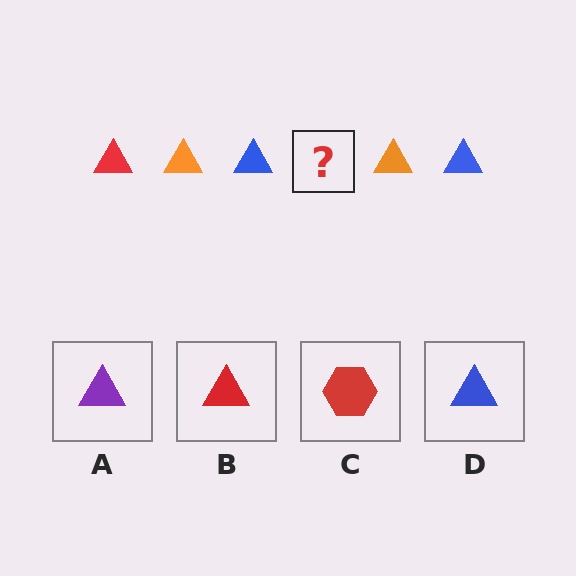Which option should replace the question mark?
Option B.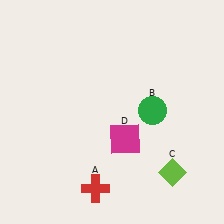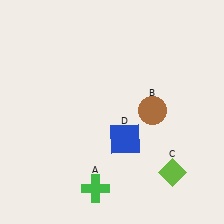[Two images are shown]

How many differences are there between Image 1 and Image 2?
There are 3 differences between the two images.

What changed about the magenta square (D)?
In Image 1, D is magenta. In Image 2, it changed to blue.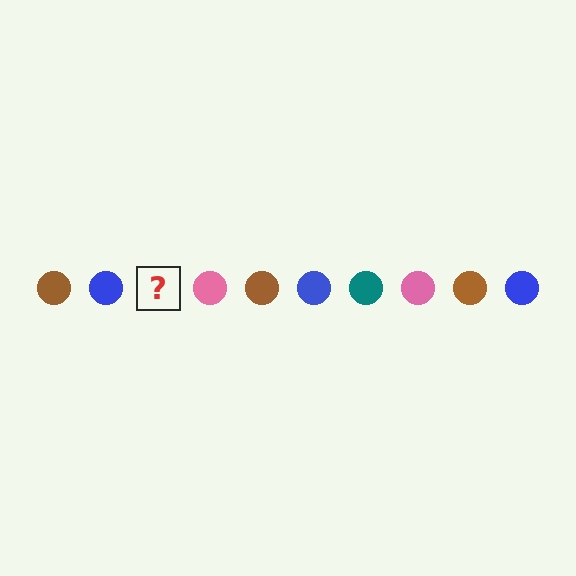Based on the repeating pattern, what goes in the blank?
The blank should be a teal circle.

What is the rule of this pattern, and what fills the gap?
The rule is that the pattern cycles through brown, blue, teal, pink circles. The gap should be filled with a teal circle.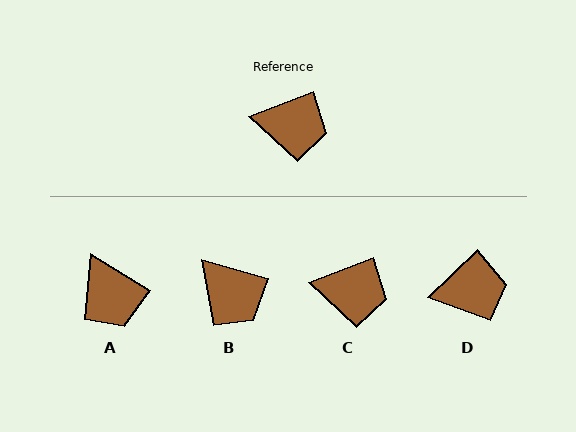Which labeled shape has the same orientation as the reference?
C.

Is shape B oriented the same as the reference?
No, it is off by about 37 degrees.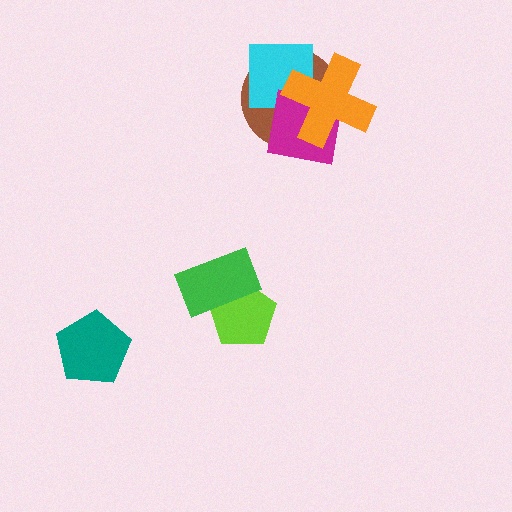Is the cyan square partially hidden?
Yes, it is partially covered by another shape.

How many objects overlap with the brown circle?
3 objects overlap with the brown circle.